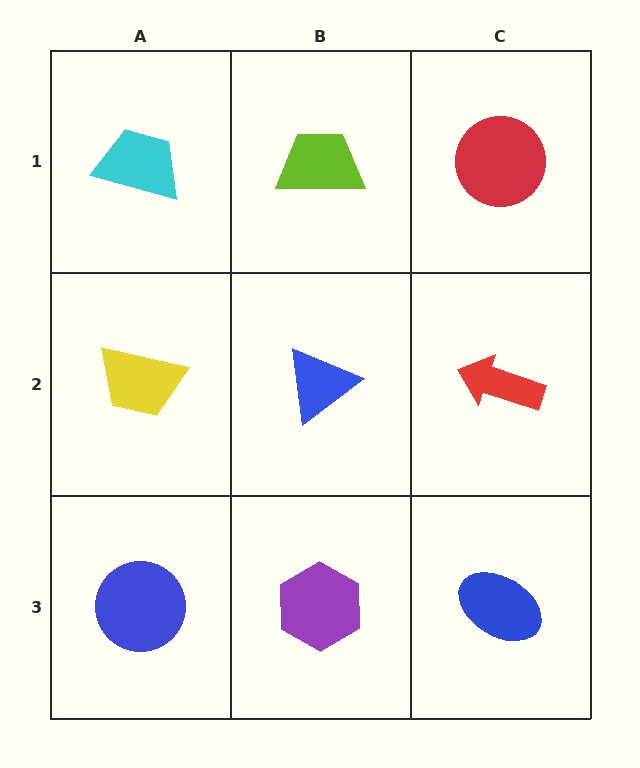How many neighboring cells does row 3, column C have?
2.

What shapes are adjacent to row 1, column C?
A red arrow (row 2, column C), a lime trapezoid (row 1, column B).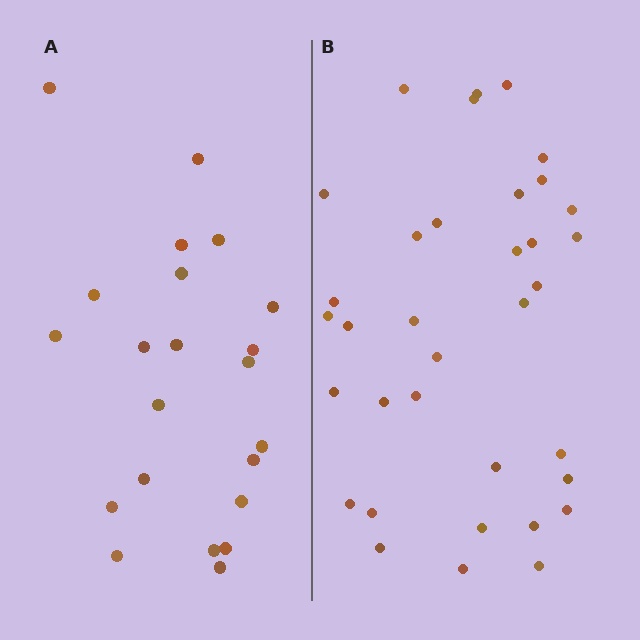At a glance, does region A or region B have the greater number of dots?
Region B (the right region) has more dots.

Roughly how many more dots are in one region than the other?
Region B has approximately 15 more dots than region A.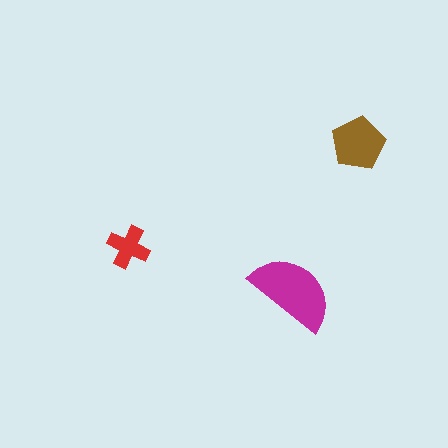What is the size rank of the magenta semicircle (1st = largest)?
1st.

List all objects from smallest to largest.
The red cross, the brown pentagon, the magenta semicircle.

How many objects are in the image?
There are 3 objects in the image.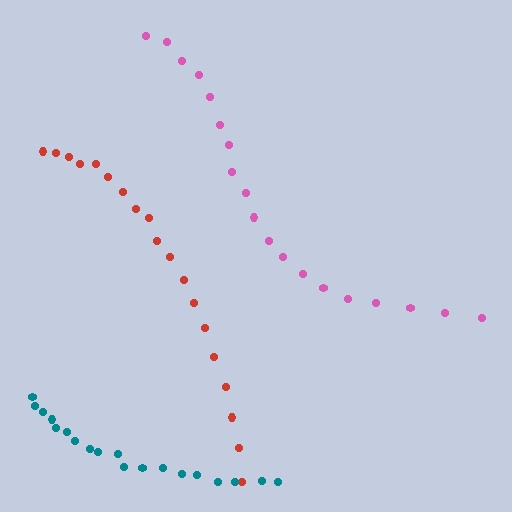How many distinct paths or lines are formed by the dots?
There are 3 distinct paths.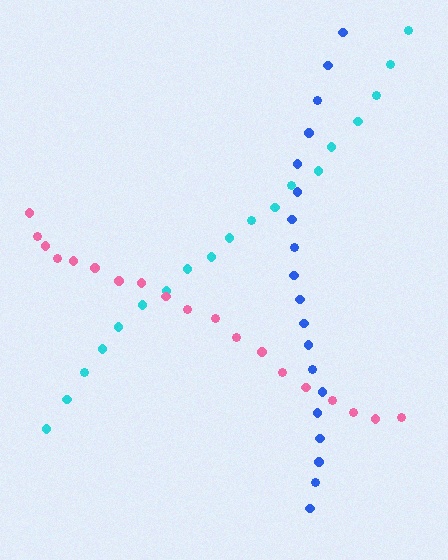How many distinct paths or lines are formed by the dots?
There are 3 distinct paths.